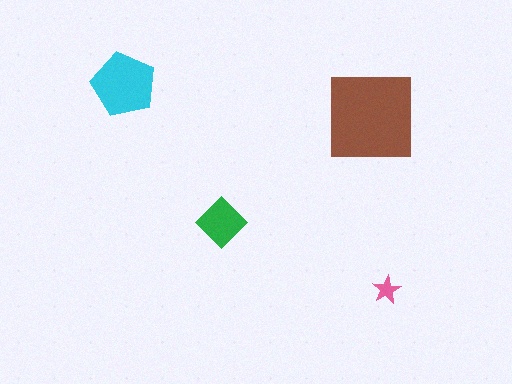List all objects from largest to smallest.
The brown square, the cyan pentagon, the green diamond, the pink star.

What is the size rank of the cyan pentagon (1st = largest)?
2nd.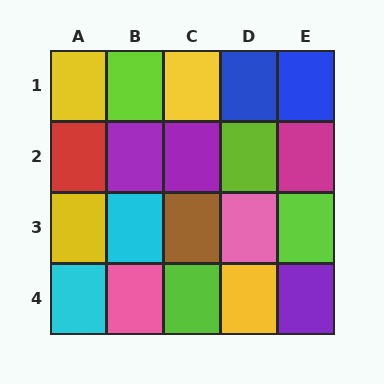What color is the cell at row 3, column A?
Yellow.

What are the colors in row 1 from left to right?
Yellow, lime, yellow, blue, blue.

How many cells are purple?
3 cells are purple.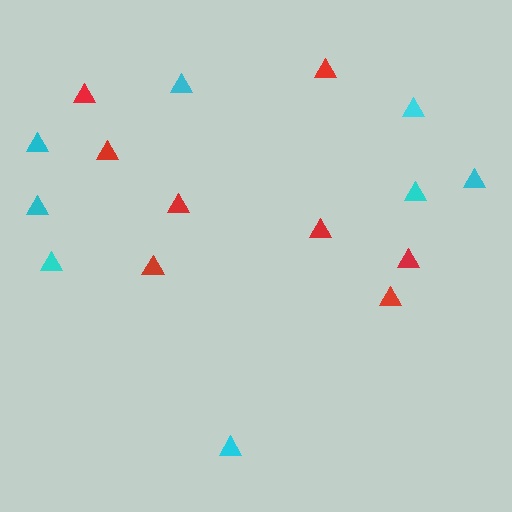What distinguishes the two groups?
There are 2 groups: one group of cyan triangles (8) and one group of red triangles (8).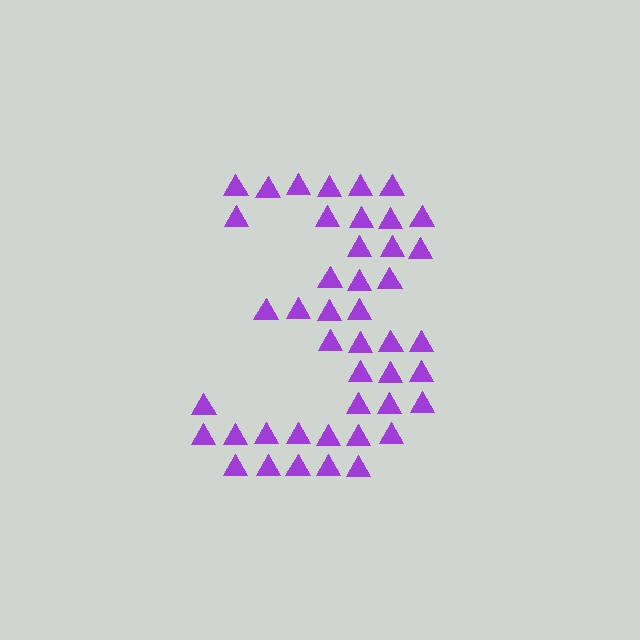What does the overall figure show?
The overall figure shows the digit 3.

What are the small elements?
The small elements are triangles.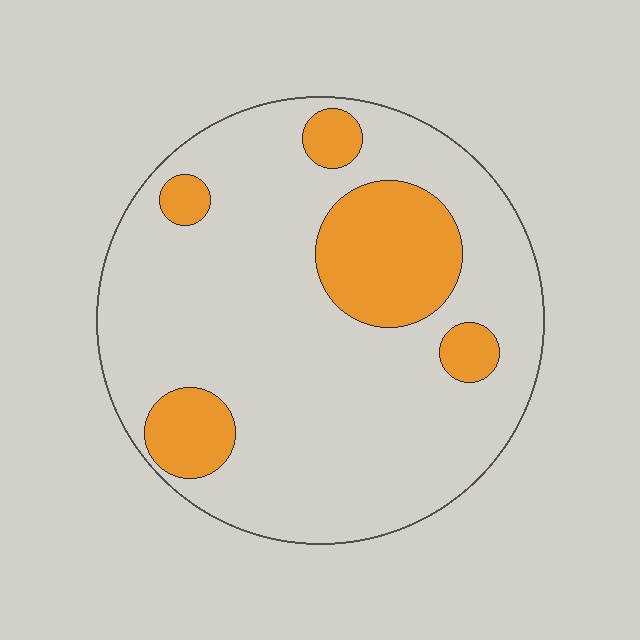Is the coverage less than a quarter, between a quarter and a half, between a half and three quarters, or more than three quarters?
Less than a quarter.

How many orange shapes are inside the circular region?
5.